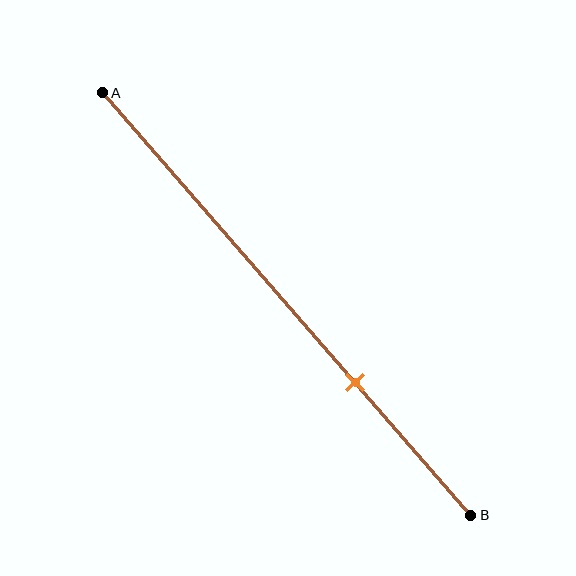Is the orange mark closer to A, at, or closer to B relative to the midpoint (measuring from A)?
The orange mark is closer to point B than the midpoint of segment AB.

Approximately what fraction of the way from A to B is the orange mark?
The orange mark is approximately 70% of the way from A to B.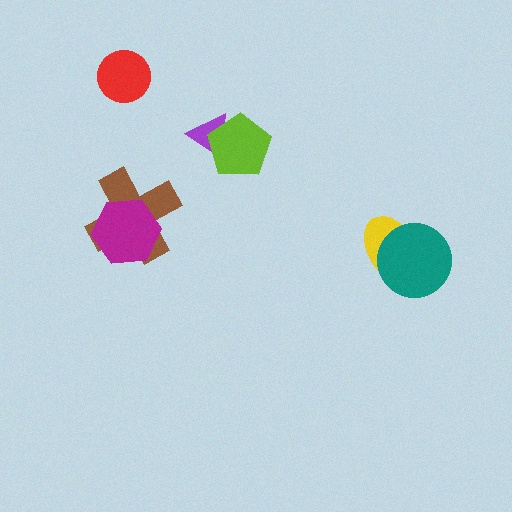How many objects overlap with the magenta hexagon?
1 object overlaps with the magenta hexagon.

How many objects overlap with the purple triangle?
1 object overlaps with the purple triangle.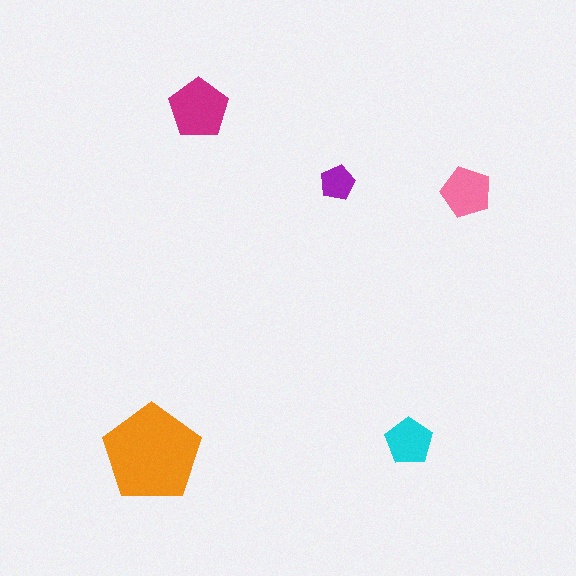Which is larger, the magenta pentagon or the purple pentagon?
The magenta one.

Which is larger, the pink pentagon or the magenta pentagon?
The magenta one.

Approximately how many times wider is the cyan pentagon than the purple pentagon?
About 1.5 times wider.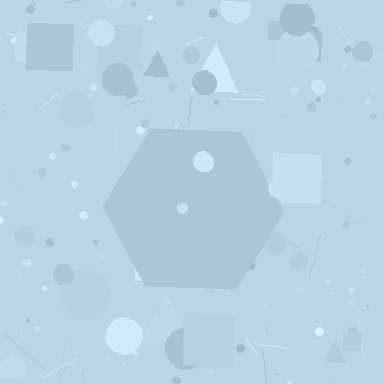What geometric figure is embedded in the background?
A hexagon is embedded in the background.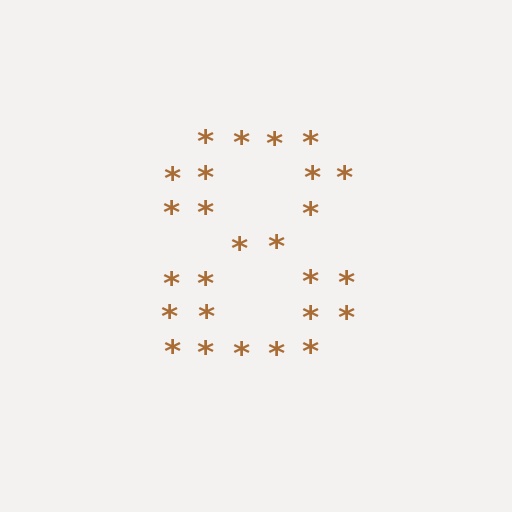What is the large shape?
The large shape is the digit 8.